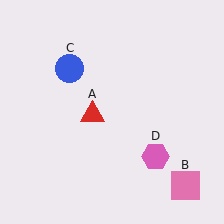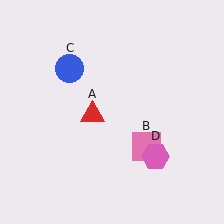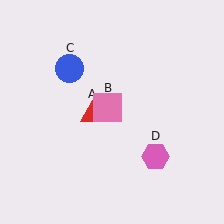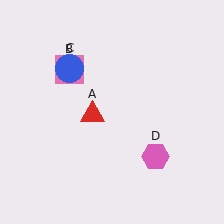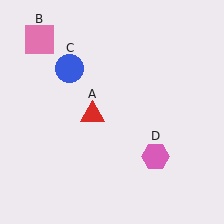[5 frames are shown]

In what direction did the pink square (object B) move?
The pink square (object B) moved up and to the left.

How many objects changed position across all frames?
1 object changed position: pink square (object B).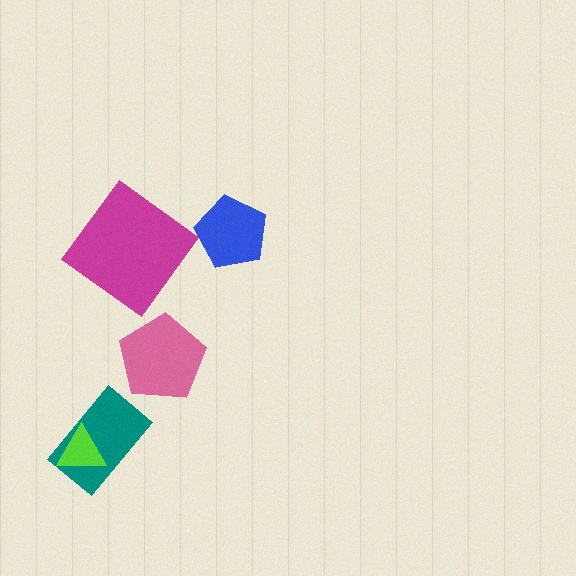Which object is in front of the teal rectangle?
The lime triangle is in front of the teal rectangle.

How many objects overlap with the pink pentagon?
0 objects overlap with the pink pentagon.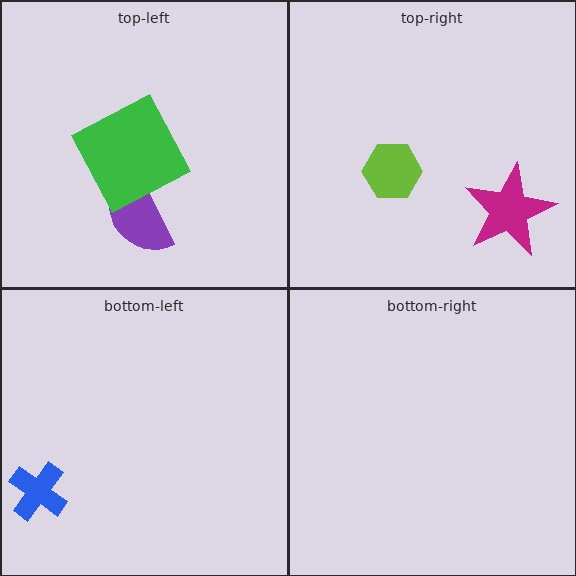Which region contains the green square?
The top-left region.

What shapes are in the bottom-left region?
The blue cross.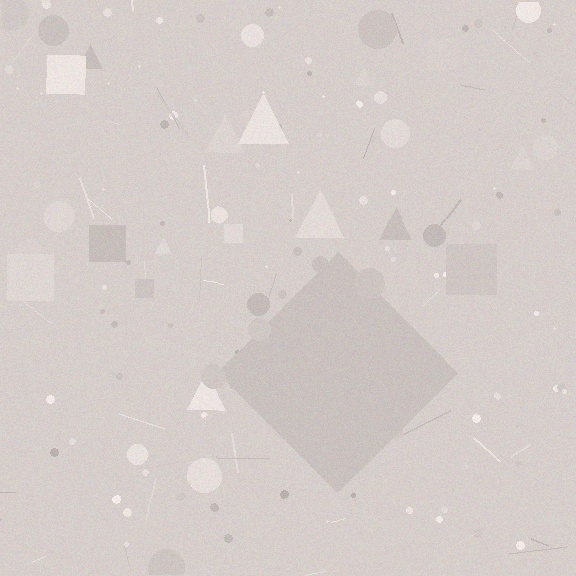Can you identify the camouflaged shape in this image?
The camouflaged shape is a diamond.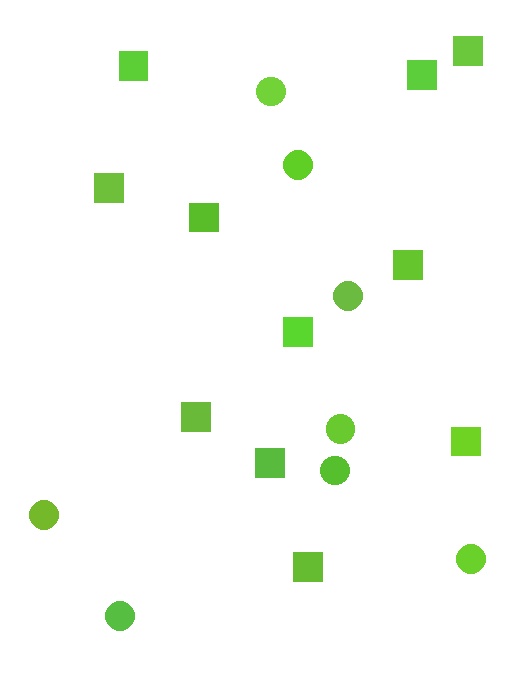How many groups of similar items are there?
There are 2 groups: one group of circles (8) and one group of squares (11).